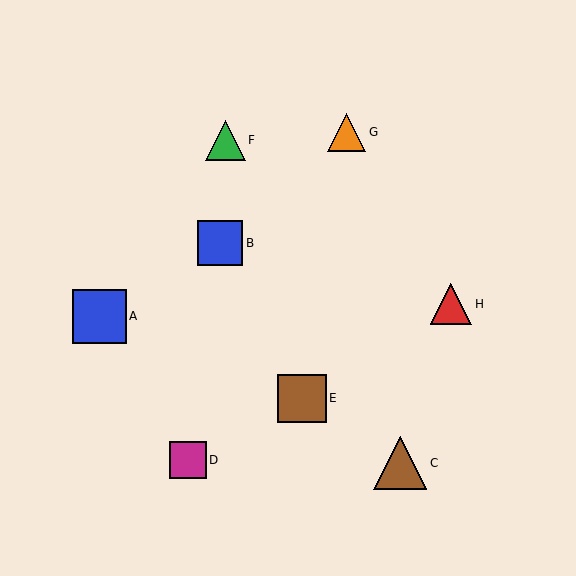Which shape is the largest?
The blue square (labeled A) is the largest.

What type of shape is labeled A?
Shape A is a blue square.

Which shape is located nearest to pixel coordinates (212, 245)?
The blue square (labeled B) at (220, 243) is nearest to that location.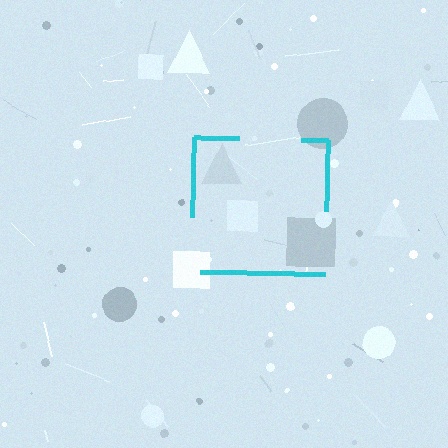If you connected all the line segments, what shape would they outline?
They would outline a square.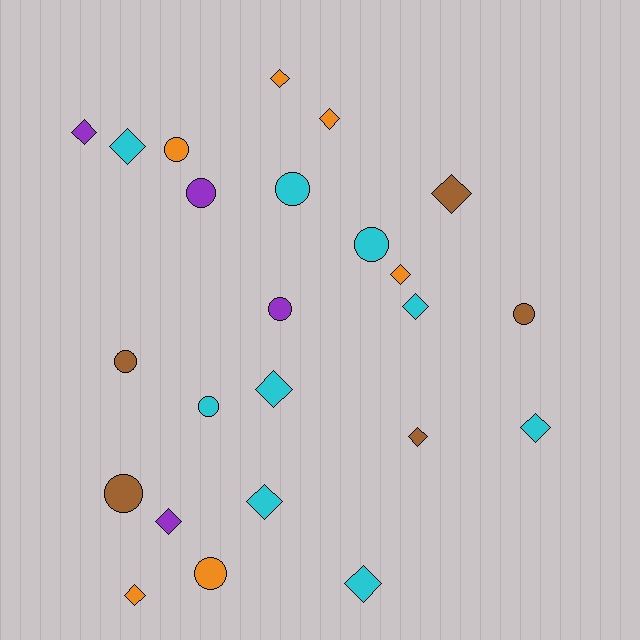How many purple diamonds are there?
There are 2 purple diamonds.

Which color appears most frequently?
Cyan, with 9 objects.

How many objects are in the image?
There are 24 objects.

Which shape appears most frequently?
Diamond, with 14 objects.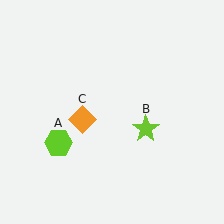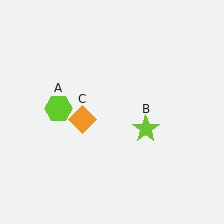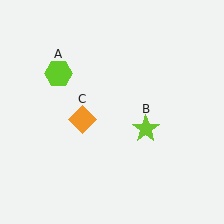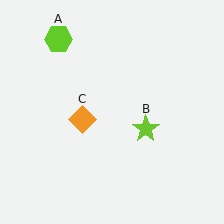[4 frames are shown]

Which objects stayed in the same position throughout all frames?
Lime star (object B) and orange diamond (object C) remained stationary.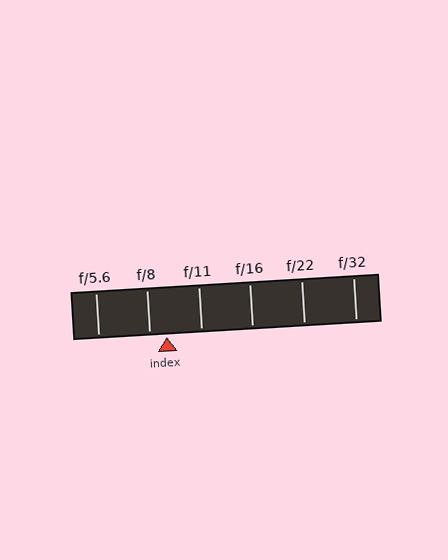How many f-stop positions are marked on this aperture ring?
There are 6 f-stop positions marked.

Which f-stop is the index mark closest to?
The index mark is closest to f/8.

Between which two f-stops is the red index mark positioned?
The index mark is between f/8 and f/11.